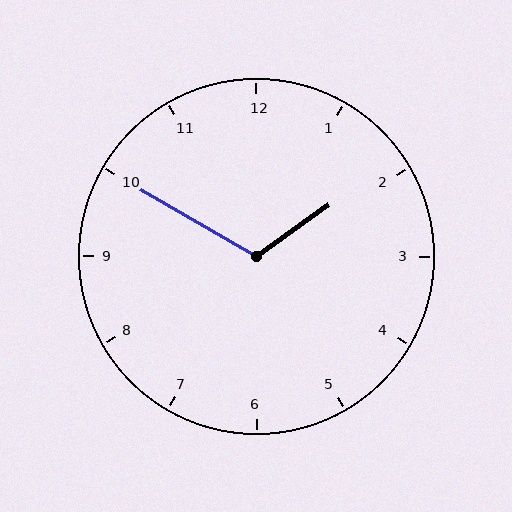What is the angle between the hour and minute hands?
Approximately 115 degrees.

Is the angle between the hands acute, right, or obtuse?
It is obtuse.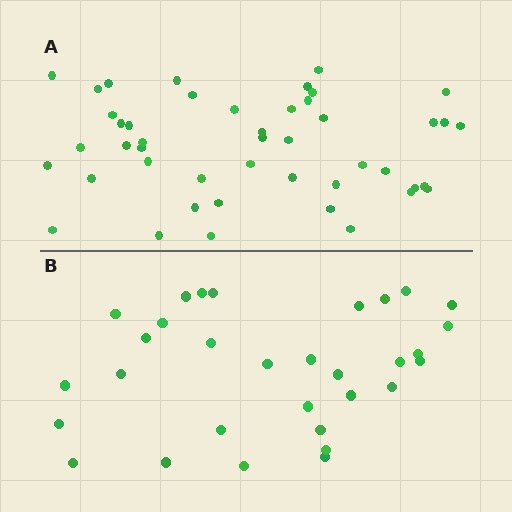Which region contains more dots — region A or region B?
Region A (the top region) has more dots.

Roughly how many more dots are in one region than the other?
Region A has approximately 15 more dots than region B.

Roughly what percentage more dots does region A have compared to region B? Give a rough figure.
About 50% more.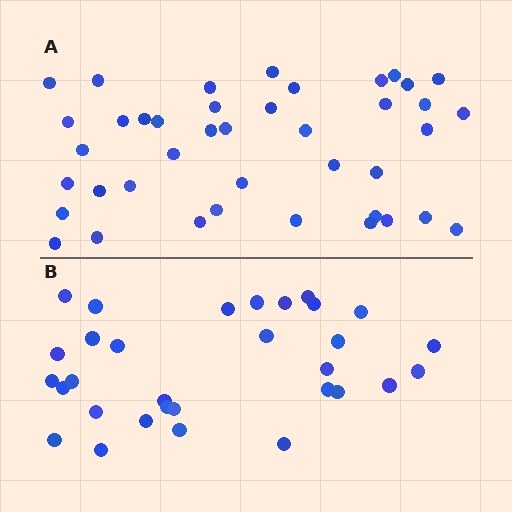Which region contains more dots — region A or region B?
Region A (the top region) has more dots.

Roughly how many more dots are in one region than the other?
Region A has roughly 10 or so more dots than region B.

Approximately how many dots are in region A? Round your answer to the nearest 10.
About 40 dots. (The exact count is 41, which rounds to 40.)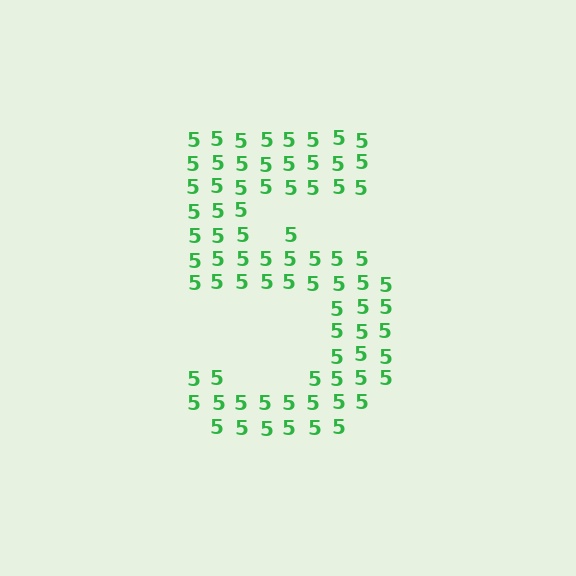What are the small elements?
The small elements are digit 5's.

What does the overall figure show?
The overall figure shows the digit 5.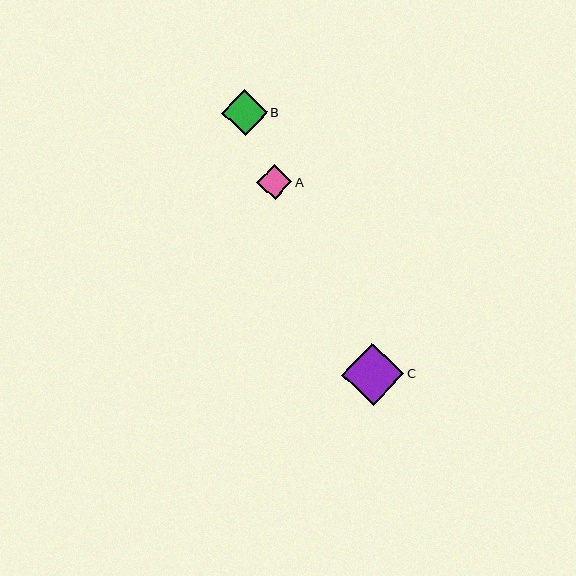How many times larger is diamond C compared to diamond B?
Diamond C is approximately 1.4 times the size of diamond B.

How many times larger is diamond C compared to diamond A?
Diamond C is approximately 1.7 times the size of diamond A.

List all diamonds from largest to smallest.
From largest to smallest: C, B, A.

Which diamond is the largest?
Diamond C is the largest with a size of approximately 62 pixels.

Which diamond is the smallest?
Diamond A is the smallest with a size of approximately 36 pixels.